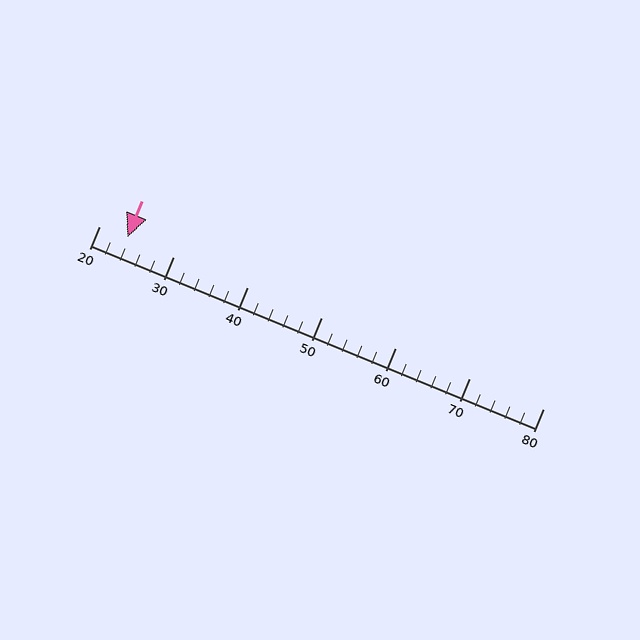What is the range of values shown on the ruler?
The ruler shows values from 20 to 80.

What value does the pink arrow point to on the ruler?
The pink arrow points to approximately 24.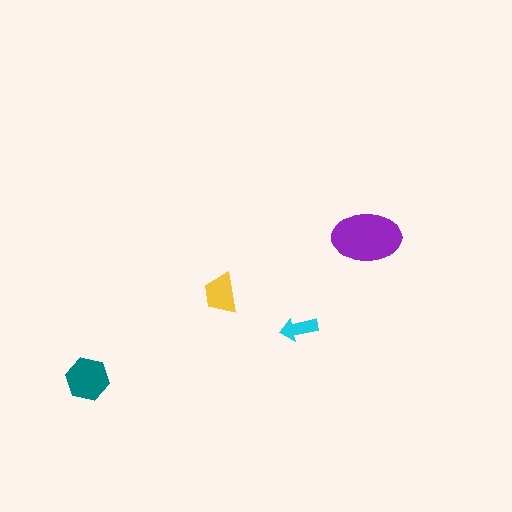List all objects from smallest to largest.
The cyan arrow, the yellow trapezoid, the teal hexagon, the purple ellipse.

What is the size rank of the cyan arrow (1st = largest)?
4th.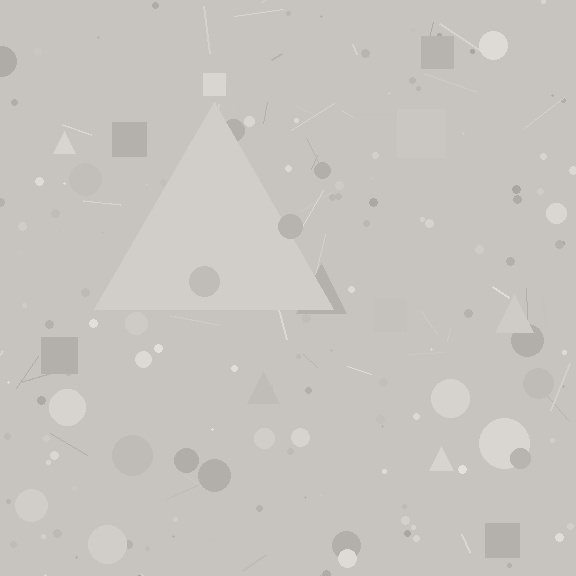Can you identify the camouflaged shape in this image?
The camouflaged shape is a triangle.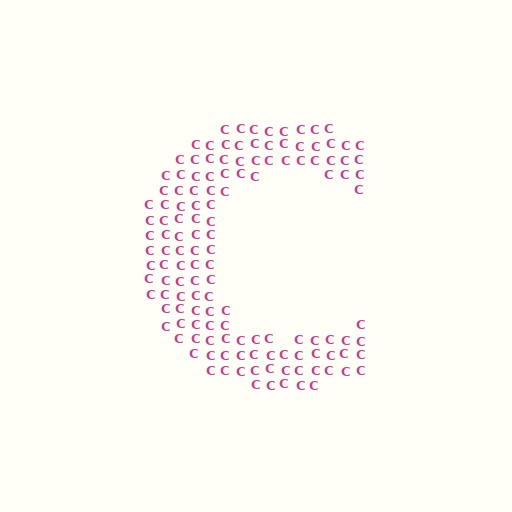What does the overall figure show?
The overall figure shows the letter C.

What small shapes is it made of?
It is made of small letter C's.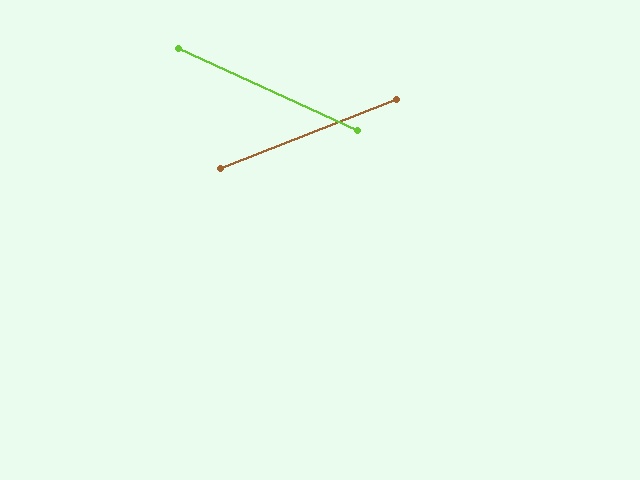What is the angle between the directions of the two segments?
Approximately 46 degrees.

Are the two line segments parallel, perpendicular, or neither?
Neither parallel nor perpendicular — they differ by about 46°.